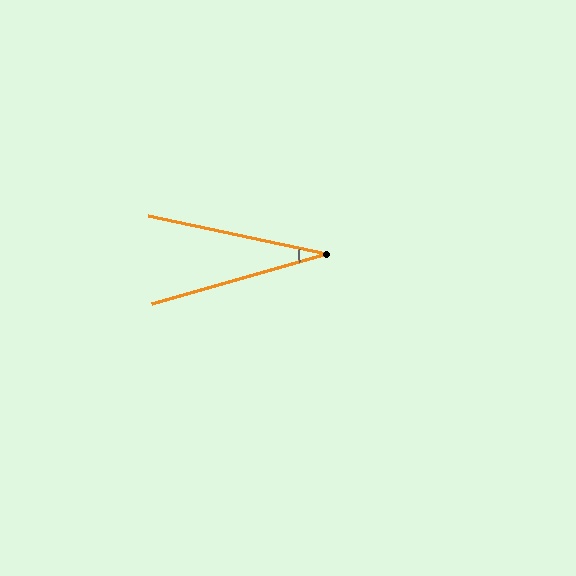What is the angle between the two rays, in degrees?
Approximately 28 degrees.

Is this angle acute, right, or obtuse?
It is acute.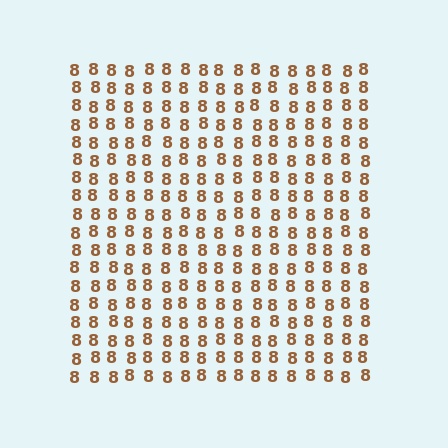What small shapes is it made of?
It is made of small digit 8's.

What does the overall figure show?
The overall figure shows a square.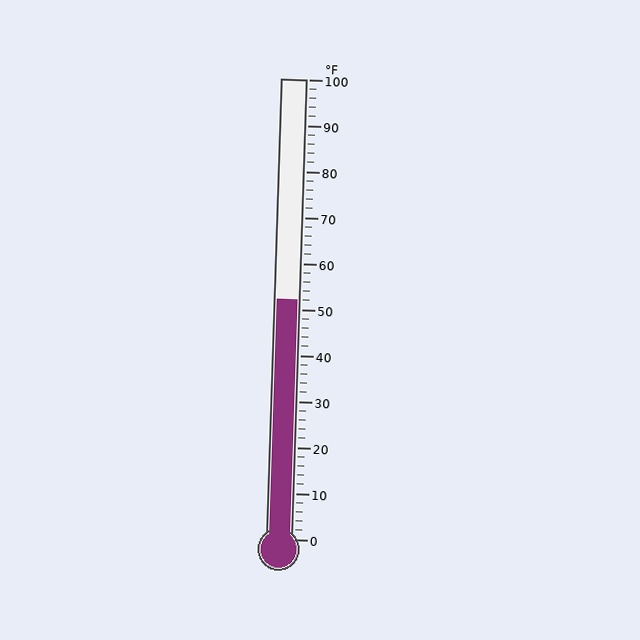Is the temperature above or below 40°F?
The temperature is above 40°F.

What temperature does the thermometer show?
The thermometer shows approximately 52°F.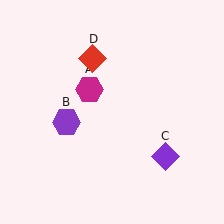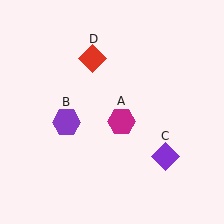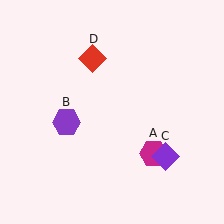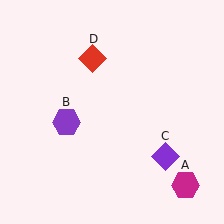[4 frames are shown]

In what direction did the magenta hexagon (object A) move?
The magenta hexagon (object A) moved down and to the right.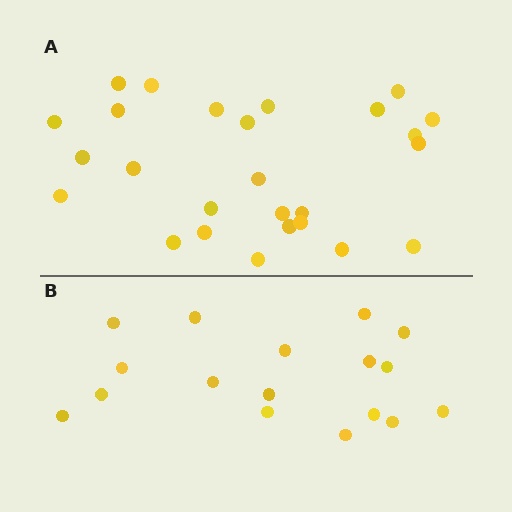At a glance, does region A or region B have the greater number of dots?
Region A (the top region) has more dots.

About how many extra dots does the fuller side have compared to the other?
Region A has roughly 8 or so more dots than region B.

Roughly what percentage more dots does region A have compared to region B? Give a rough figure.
About 55% more.